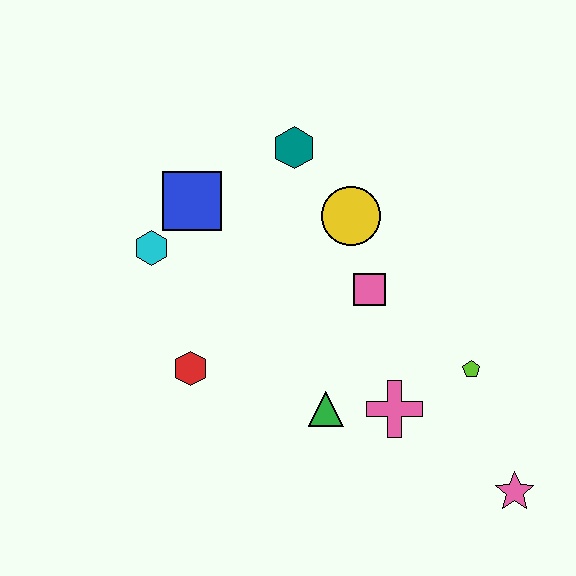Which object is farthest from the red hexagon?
The pink star is farthest from the red hexagon.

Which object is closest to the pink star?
The lime pentagon is closest to the pink star.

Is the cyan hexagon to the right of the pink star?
No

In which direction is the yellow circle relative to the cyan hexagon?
The yellow circle is to the right of the cyan hexagon.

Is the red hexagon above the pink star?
Yes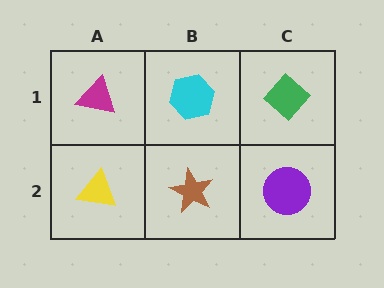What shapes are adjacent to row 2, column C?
A green diamond (row 1, column C), a brown star (row 2, column B).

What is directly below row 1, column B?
A brown star.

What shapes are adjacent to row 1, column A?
A yellow triangle (row 2, column A), a cyan hexagon (row 1, column B).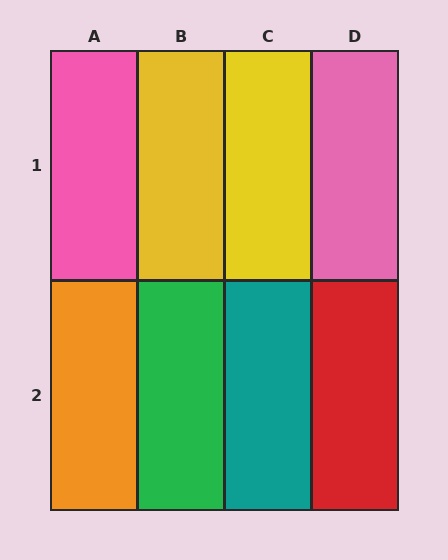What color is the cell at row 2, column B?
Green.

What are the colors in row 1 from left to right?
Pink, yellow, yellow, pink.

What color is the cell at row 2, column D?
Red.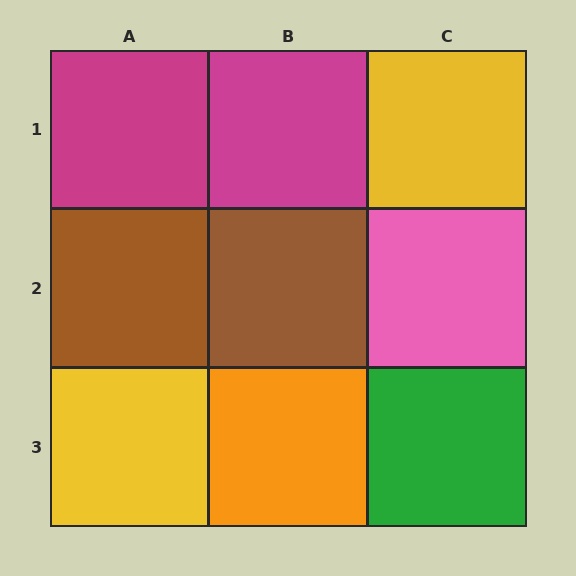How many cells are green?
1 cell is green.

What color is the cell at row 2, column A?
Brown.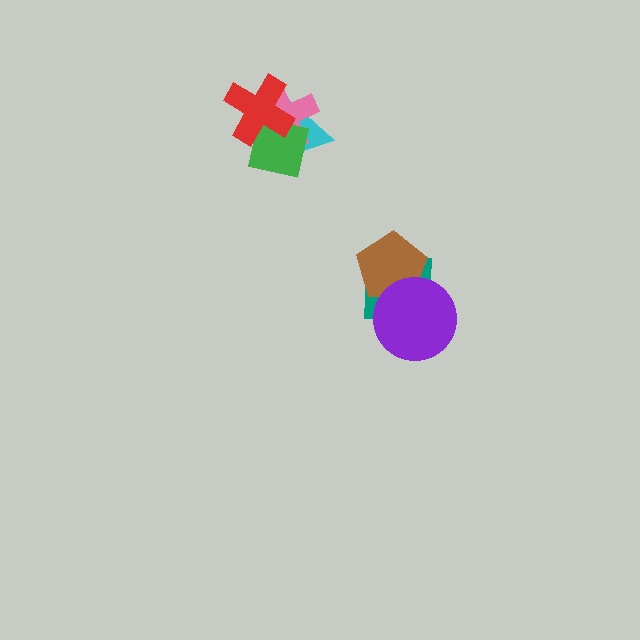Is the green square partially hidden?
Yes, it is partially covered by another shape.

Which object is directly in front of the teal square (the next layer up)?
The brown pentagon is directly in front of the teal square.